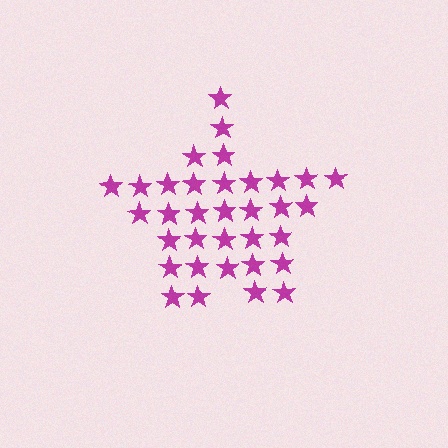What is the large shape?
The large shape is a star.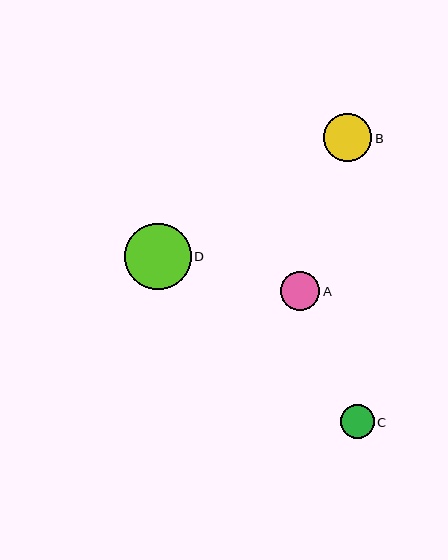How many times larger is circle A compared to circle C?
Circle A is approximately 1.2 times the size of circle C.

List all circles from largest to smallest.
From largest to smallest: D, B, A, C.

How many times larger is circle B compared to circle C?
Circle B is approximately 1.4 times the size of circle C.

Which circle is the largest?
Circle D is the largest with a size of approximately 66 pixels.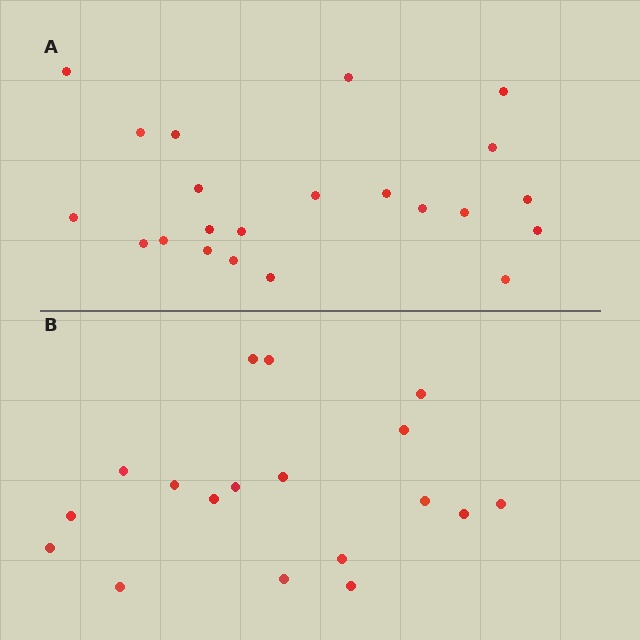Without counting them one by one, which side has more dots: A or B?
Region A (the top region) has more dots.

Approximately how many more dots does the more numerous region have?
Region A has about 4 more dots than region B.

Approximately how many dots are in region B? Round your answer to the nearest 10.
About 20 dots. (The exact count is 18, which rounds to 20.)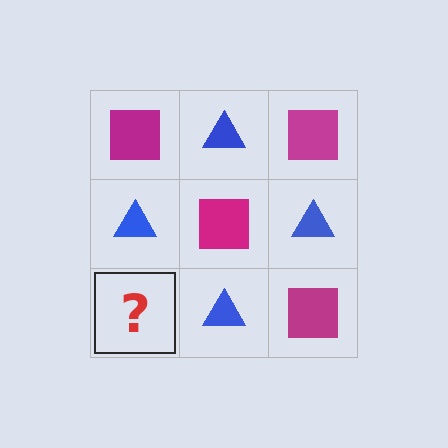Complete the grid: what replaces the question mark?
The question mark should be replaced with a magenta square.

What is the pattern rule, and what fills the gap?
The rule is that it alternates magenta square and blue triangle in a checkerboard pattern. The gap should be filled with a magenta square.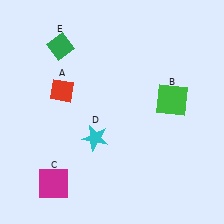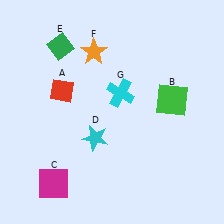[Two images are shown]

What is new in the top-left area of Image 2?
An orange star (F) was added in the top-left area of Image 2.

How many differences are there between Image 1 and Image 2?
There are 2 differences between the two images.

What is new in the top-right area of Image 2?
A cyan cross (G) was added in the top-right area of Image 2.